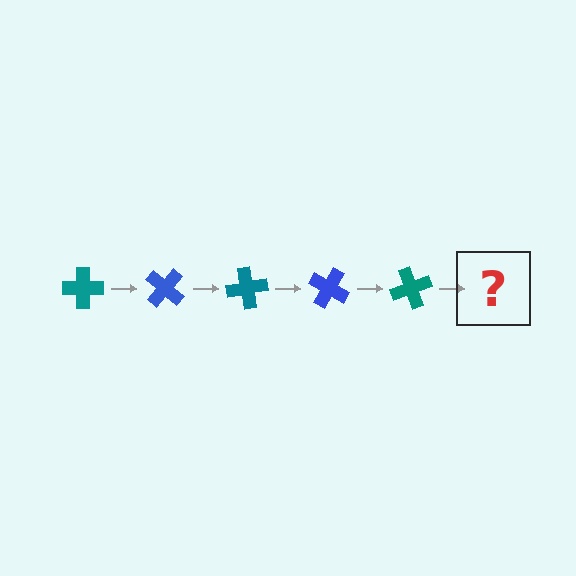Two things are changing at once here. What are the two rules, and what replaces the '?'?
The two rules are that it rotates 40 degrees each step and the color cycles through teal and blue. The '?' should be a blue cross, rotated 200 degrees from the start.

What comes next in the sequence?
The next element should be a blue cross, rotated 200 degrees from the start.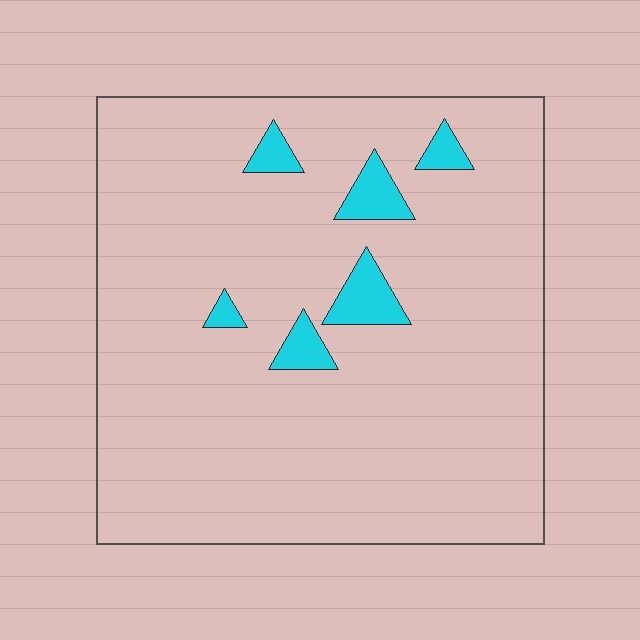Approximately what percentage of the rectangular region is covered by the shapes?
Approximately 5%.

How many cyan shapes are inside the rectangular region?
6.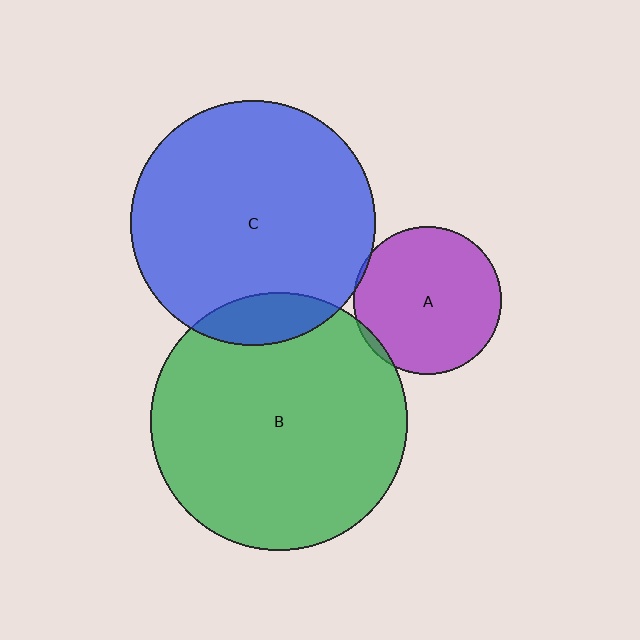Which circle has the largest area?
Circle B (green).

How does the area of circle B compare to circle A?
Approximately 3.0 times.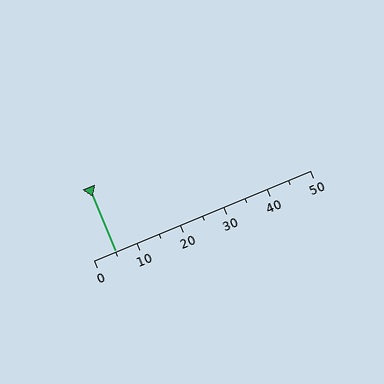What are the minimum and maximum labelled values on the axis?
The axis runs from 0 to 50.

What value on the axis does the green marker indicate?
The marker indicates approximately 5.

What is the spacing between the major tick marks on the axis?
The major ticks are spaced 10 apart.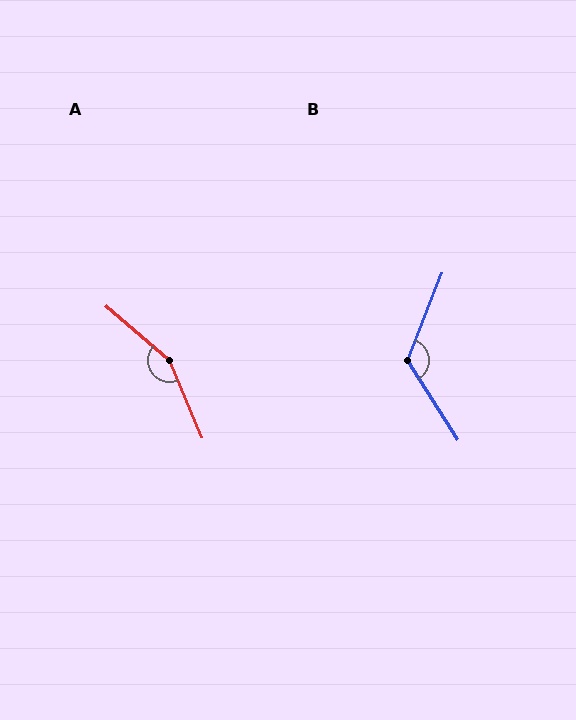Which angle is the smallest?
B, at approximately 126 degrees.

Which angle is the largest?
A, at approximately 153 degrees.